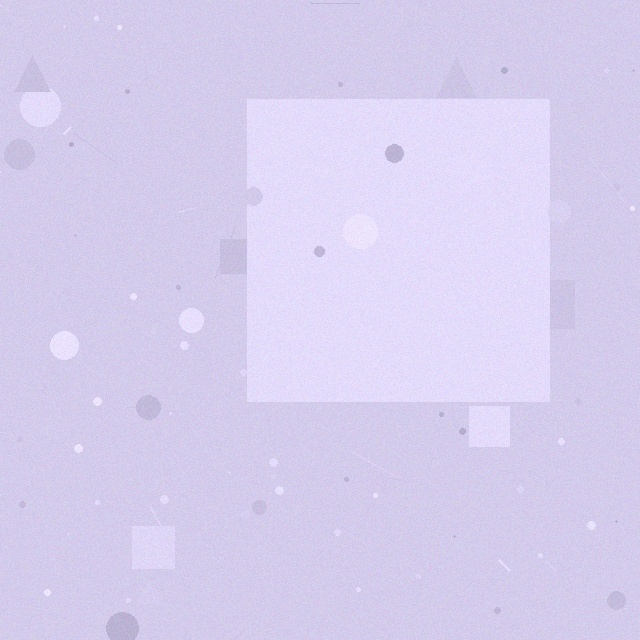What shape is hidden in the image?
A square is hidden in the image.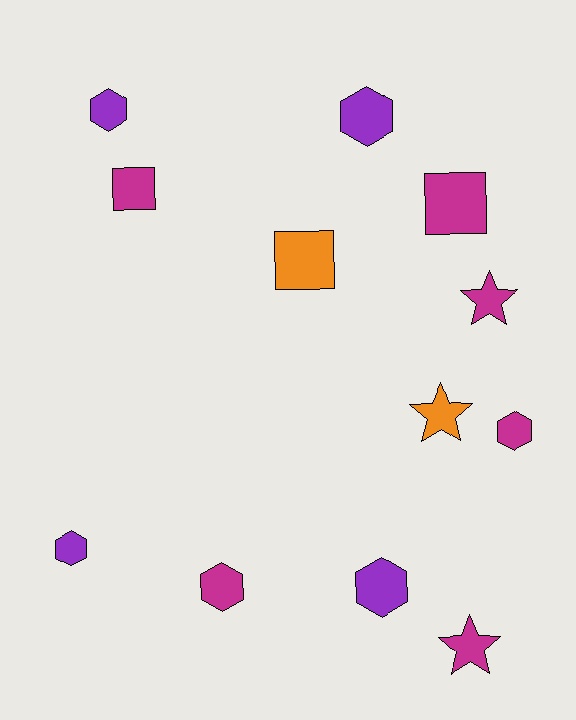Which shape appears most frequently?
Hexagon, with 6 objects.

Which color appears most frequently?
Magenta, with 6 objects.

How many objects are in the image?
There are 12 objects.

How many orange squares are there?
There is 1 orange square.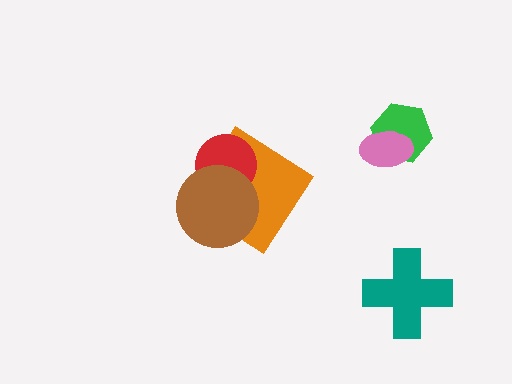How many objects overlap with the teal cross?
0 objects overlap with the teal cross.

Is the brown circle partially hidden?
No, no other shape covers it.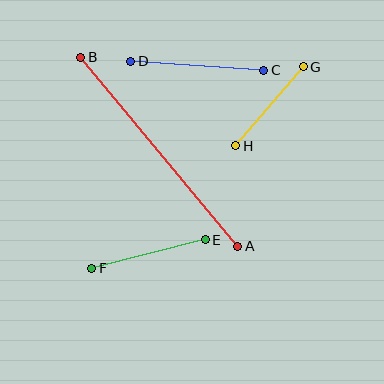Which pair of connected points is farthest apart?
Points A and B are farthest apart.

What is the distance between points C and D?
The distance is approximately 133 pixels.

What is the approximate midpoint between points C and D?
The midpoint is at approximately (197, 66) pixels.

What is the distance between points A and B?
The distance is approximately 246 pixels.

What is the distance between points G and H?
The distance is approximately 104 pixels.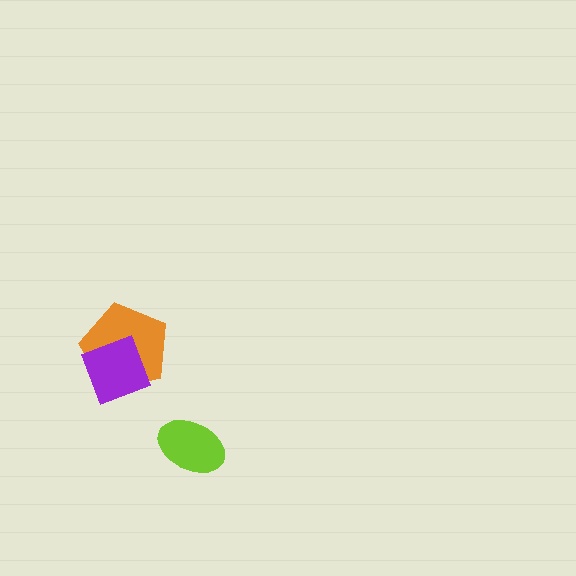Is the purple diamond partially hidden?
No, no other shape covers it.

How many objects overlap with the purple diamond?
1 object overlaps with the purple diamond.